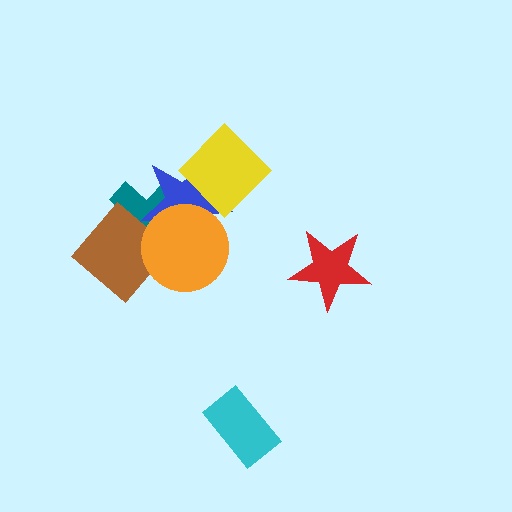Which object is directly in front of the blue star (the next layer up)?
The yellow diamond is directly in front of the blue star.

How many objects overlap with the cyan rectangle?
0 objects overlap with the cyan rectangle.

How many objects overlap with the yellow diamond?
1 object overlaps with the yellow diamond.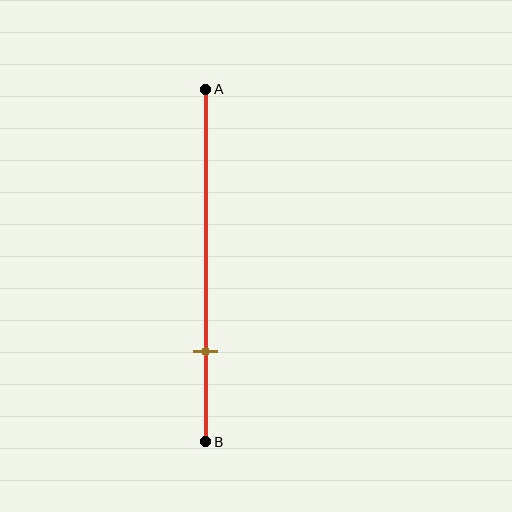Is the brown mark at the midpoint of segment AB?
No, the mark is at about 75% from A, not at the 50% midpoint.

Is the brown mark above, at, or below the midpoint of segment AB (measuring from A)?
The brown mark is below the midpoint of segment AB.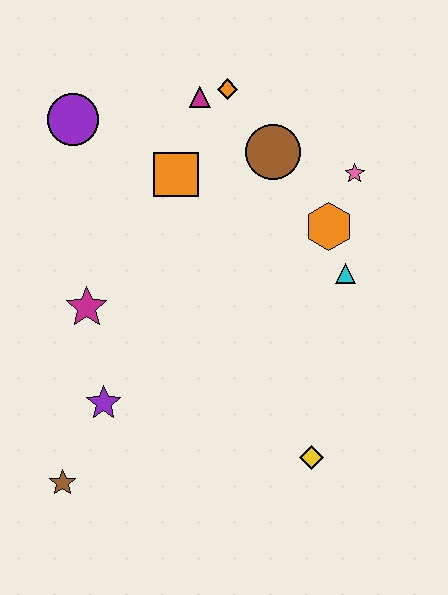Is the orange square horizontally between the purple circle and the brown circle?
Yes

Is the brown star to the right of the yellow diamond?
No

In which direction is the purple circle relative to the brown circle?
The purple circle is to the left of the brown circle.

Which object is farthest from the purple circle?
The yellow diamond is farthest from the purple circle.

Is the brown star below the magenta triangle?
Yes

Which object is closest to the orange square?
The magenta triangle is closest to the orange square.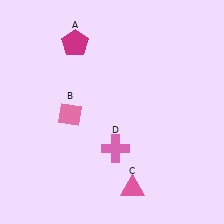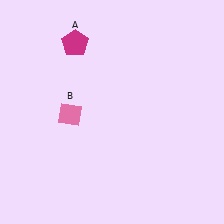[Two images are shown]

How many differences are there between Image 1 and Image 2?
There are 2 differences between the two images.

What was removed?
The pink triangle (C), the pink cross (D) were removed in Image 2.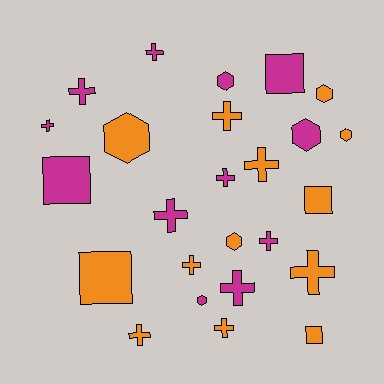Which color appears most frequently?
Orange, with 13 objects.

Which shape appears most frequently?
Cross, with 13 objects.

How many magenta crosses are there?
There are 7 magenta crosses.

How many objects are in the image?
There are 25 objects.